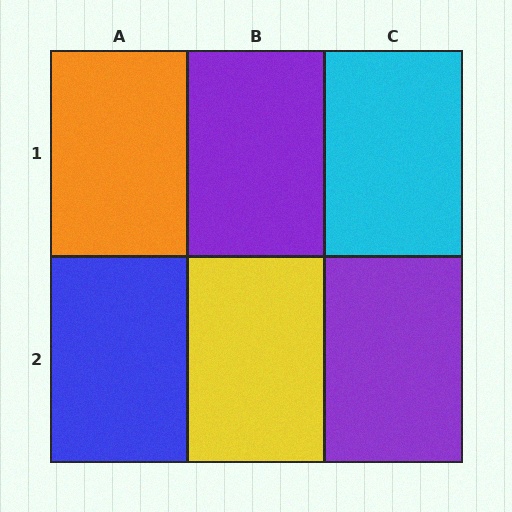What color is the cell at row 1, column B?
Purple.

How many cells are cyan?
1 cell is cyan.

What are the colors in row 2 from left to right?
Blue, yellow, purple.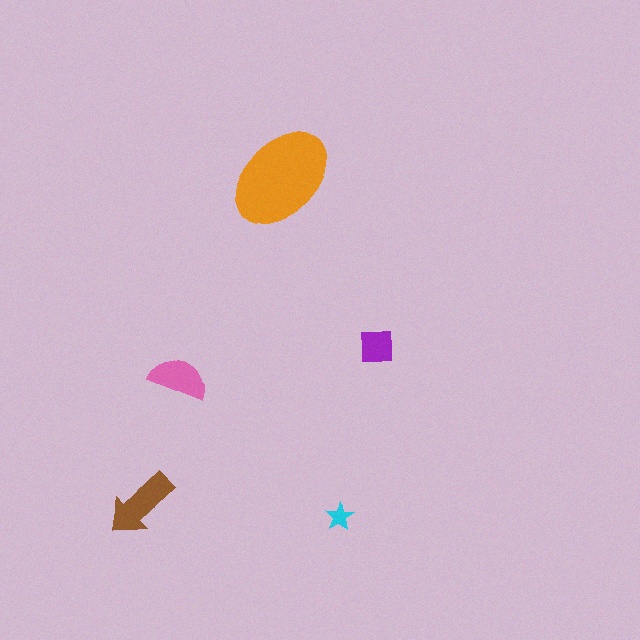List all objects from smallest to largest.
The cyan star, the purple square, the pink semicircle, the brown arrow, the orange ellipse.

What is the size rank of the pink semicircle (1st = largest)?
3rd.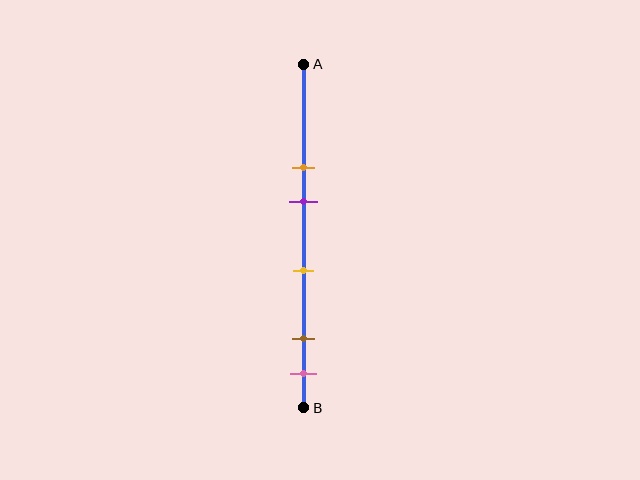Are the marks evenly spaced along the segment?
No, the marks are not evenly spaced.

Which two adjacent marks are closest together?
The brown and pink marks are the closest adjacent pair.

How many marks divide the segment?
There are 5 marks dividing the segment.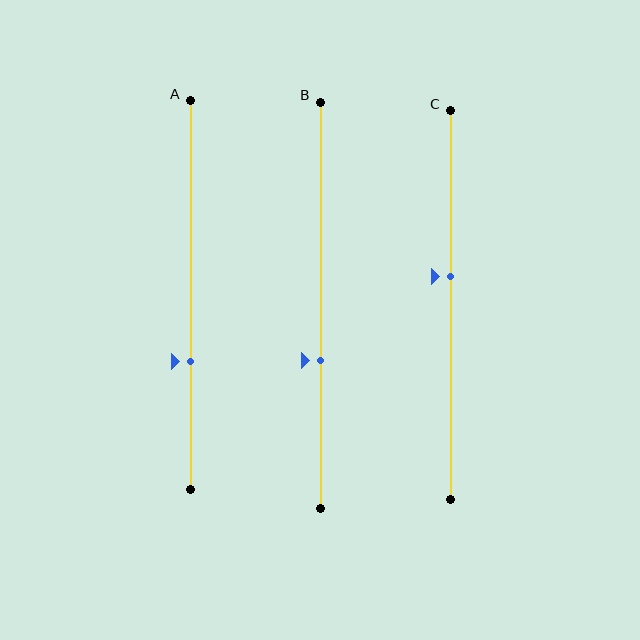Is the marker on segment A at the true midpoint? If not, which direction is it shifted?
No, the marker on segment A is shifted downward by about 17% of the segment length.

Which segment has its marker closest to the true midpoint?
Segment C has its marker closest to the true midpoint.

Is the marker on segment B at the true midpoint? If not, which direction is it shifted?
No, the marker on segment B is shifted downward by about 14% of the segment length.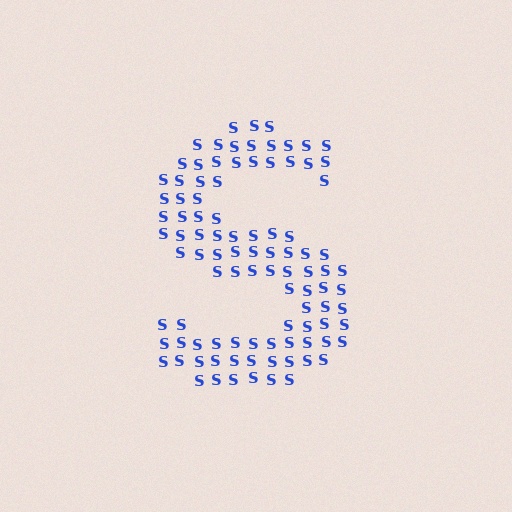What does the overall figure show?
The overall figure shows the letter S.